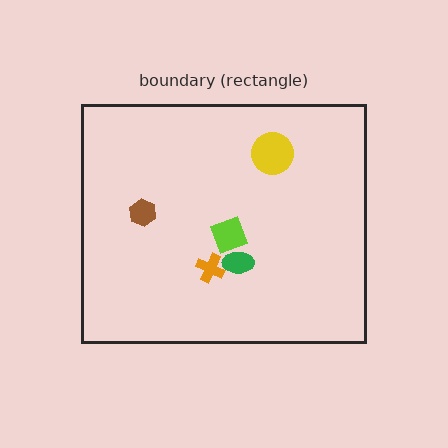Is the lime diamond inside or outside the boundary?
Inside.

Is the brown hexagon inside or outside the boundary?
Inside.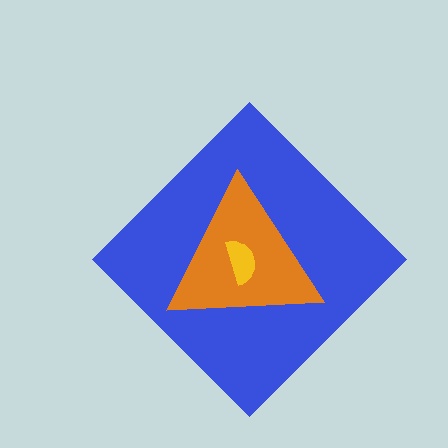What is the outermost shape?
The blue diamond.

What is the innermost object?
The yellow semicircle.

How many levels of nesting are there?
3.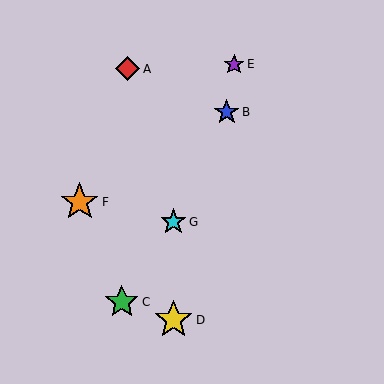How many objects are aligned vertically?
2 objects (D, G) are aligned vertically.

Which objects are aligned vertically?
Objects D, G are aligned vertically.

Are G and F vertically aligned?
No, G is at x≈173 and F is at x≈80.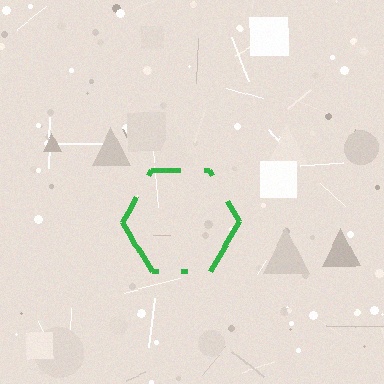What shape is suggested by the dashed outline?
The dashed outline suggests a hexagon.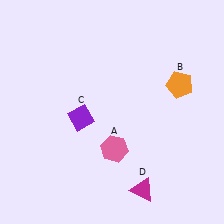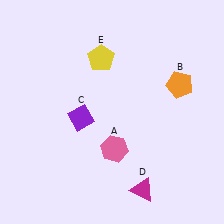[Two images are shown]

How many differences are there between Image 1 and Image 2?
There is 1 difference between the two images.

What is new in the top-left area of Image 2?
A yellow pentagon (E) was added in the top-left area of Image 2.